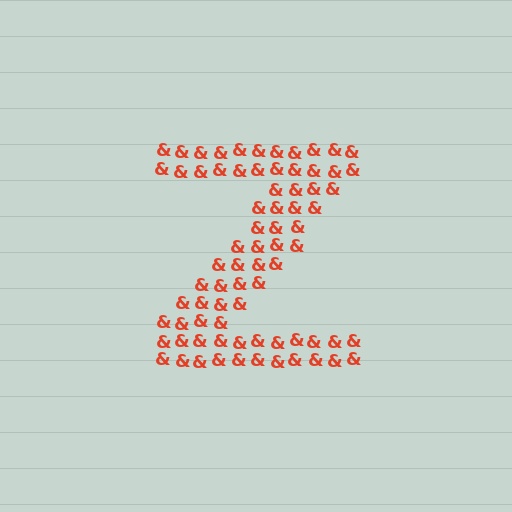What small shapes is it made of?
It is made of small ampersands.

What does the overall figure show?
The overall figure shows the letter Z.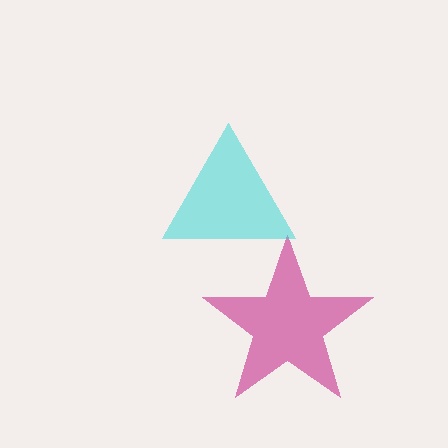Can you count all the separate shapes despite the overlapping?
Yes, there are 2 separate shapes.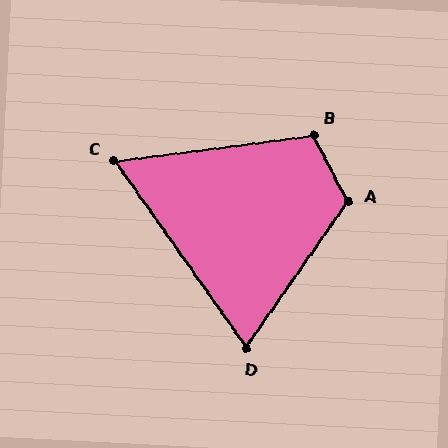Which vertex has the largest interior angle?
A, at approximately 118 degrees.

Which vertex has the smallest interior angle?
C, at approximately 62 degrees.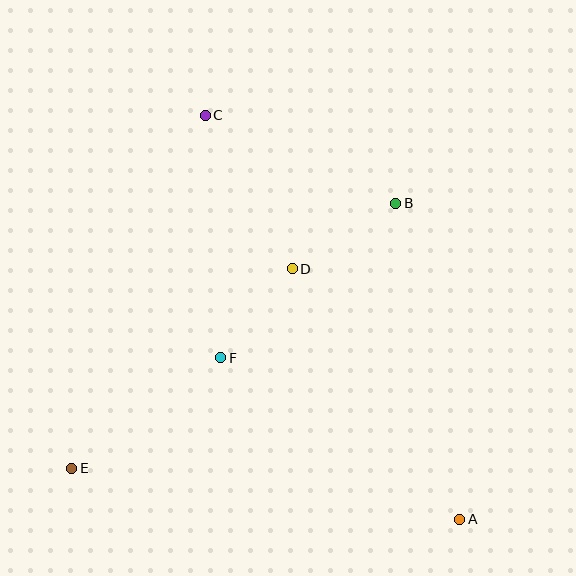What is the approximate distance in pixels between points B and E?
The distance between B and E is approximately 419 pixels.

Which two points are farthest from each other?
Points A and C are farthest from each other.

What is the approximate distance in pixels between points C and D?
The distance between C and D is approximately 176 pixels.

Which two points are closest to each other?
Points D and F are closest to each other.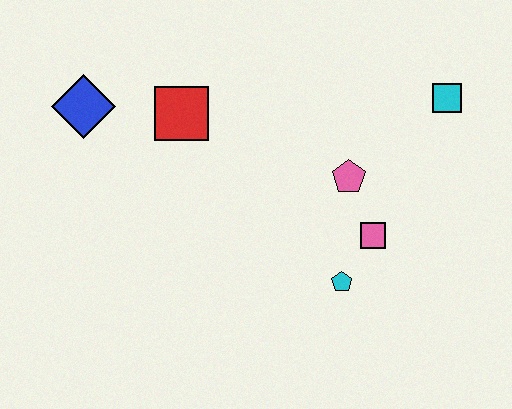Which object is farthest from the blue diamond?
The cyan square is farthest from the blue diamond.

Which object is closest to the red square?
The blue diamond is closest to the red square.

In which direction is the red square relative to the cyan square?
The red square is to the left of the cyan square.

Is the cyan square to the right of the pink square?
Yes